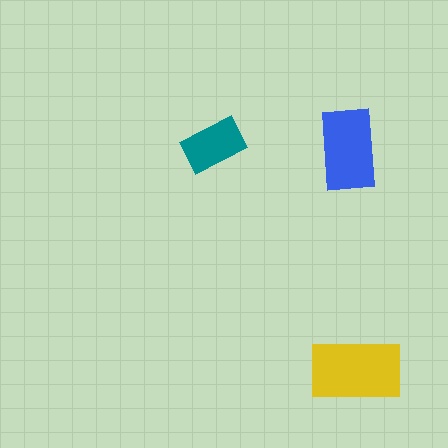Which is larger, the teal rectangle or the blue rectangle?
The blue one.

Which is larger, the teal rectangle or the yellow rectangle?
The yellow one.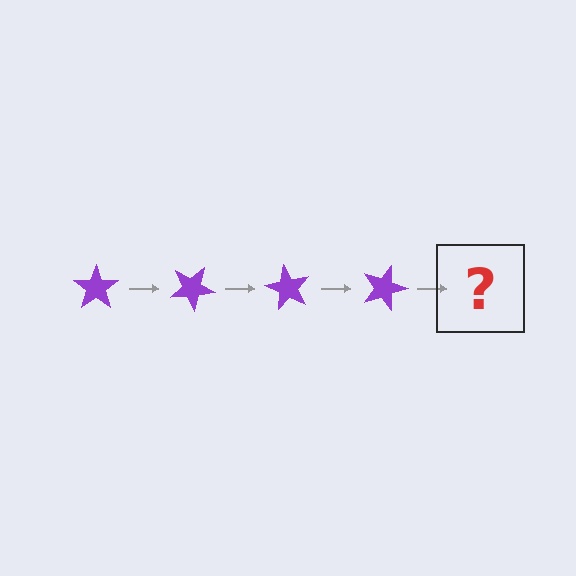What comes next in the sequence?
The next element should be a purple star rotated 120 degrees.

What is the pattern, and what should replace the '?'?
The pattern is that the star rotates 30 degrees each step. The '?' should be a purple star rotated 120 degrees.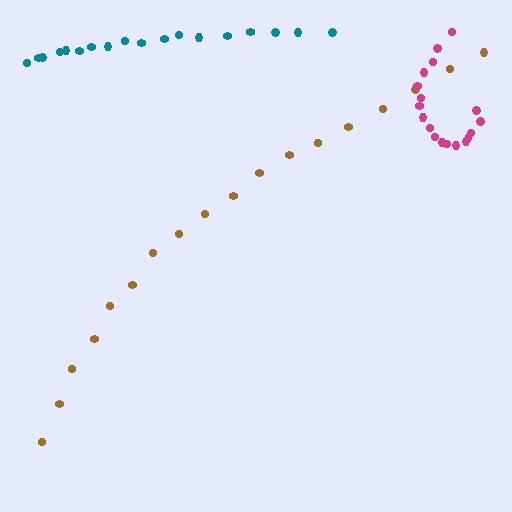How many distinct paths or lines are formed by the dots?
There are 3 distinct paths.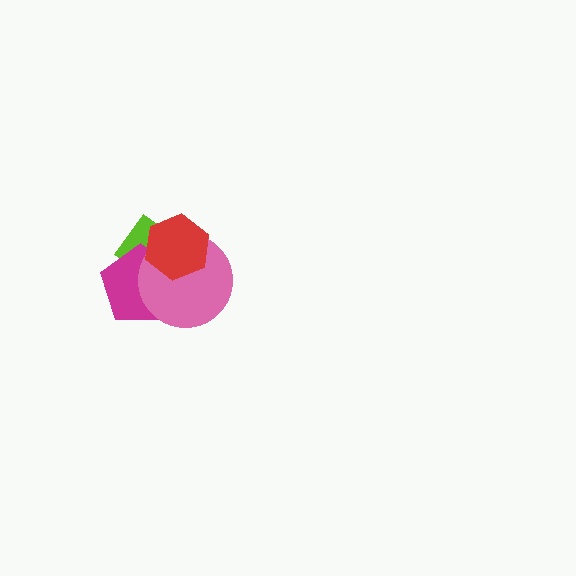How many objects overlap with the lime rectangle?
3 objects overlap with the lime rectangle.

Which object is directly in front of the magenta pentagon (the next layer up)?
The pink circle is directly in front of the magenta pentagon.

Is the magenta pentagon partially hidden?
Yes, it is partially covered by another shape.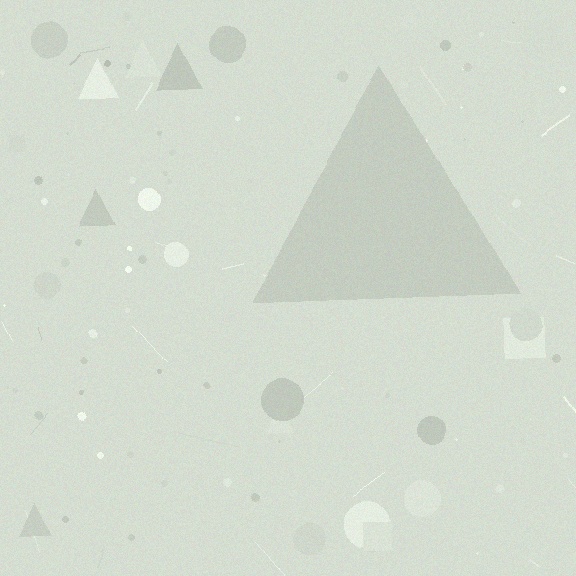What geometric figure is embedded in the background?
A triangle is embedded in the background.